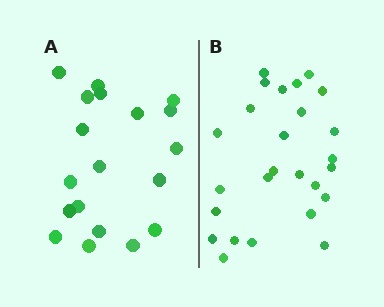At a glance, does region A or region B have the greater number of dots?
Region B (the right region) has more dots.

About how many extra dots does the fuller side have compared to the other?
Region B has roughly 8 or so more dots than region A.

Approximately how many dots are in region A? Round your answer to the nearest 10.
About 20 dots. (The exact count is 19, which rounds to 20.)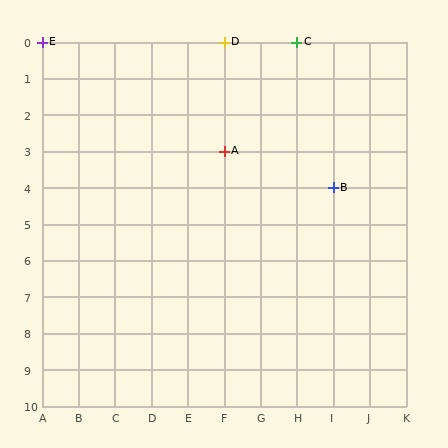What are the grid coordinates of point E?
Point E is at grid coordinates (A, 0).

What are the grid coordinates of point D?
Point D is at grid coordinates (F, 0).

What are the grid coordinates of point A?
Point A is at grid coordinates (F, 3).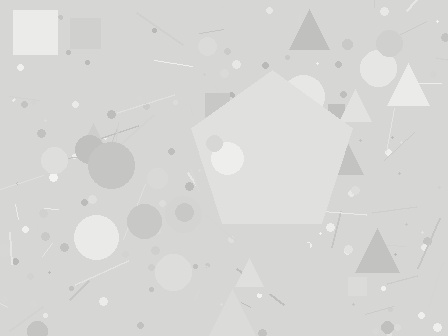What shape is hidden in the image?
A pentagon is hidden in the image.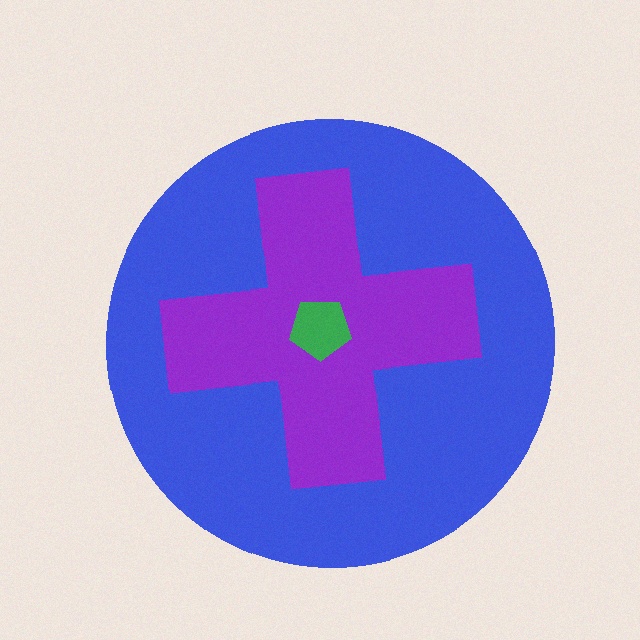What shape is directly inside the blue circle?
The purple cross.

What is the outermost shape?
The blue circle.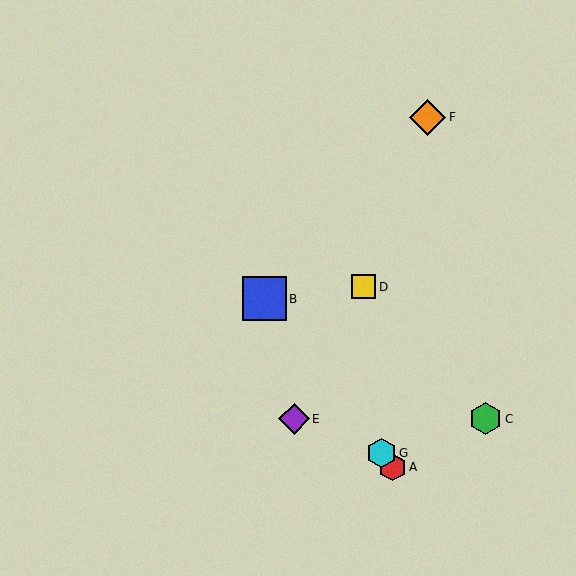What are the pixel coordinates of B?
Object B is at (264, 299).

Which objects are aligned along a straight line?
Objects A, B, G are aligned along a straight line.